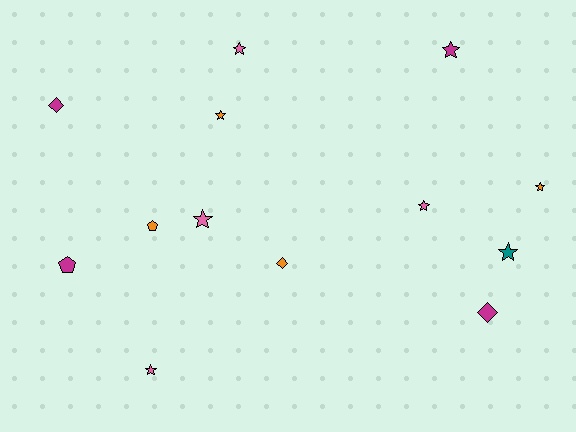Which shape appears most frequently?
Star, with 8 objects.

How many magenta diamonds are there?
There are 2 magenta diamonds.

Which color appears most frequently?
Pink, with 4 objects.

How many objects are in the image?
There are 13 objects.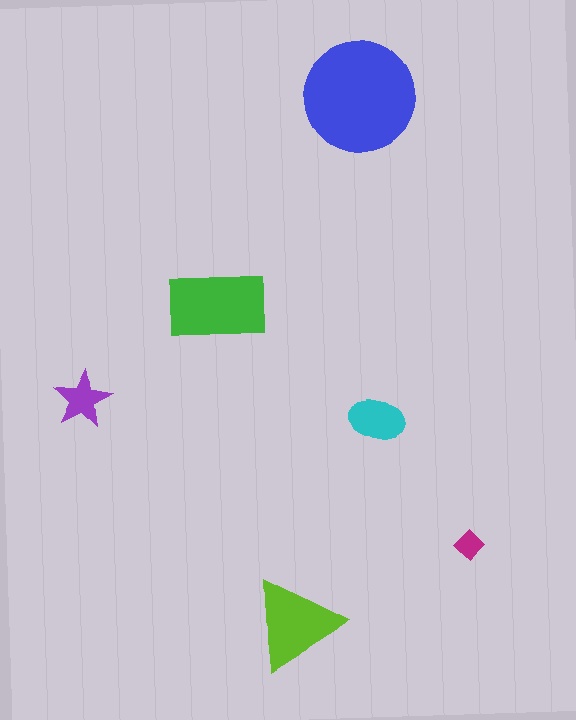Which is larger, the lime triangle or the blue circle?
The blue circle.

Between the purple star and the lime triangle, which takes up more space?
The lime triangle.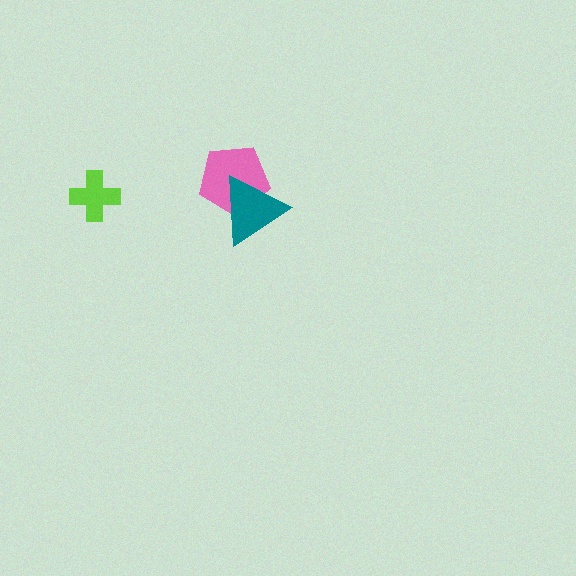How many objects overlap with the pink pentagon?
1 object overlaps with the pink pentagon.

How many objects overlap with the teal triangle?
1 object overlaps with the teal triangle.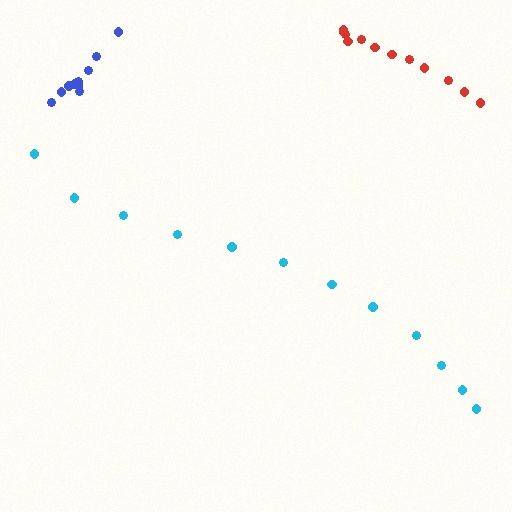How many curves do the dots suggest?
There are 3 distinct paths.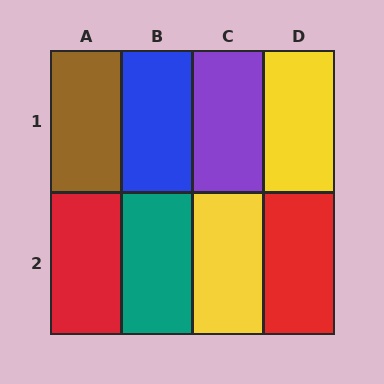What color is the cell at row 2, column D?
Red.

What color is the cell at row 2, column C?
Yellow.